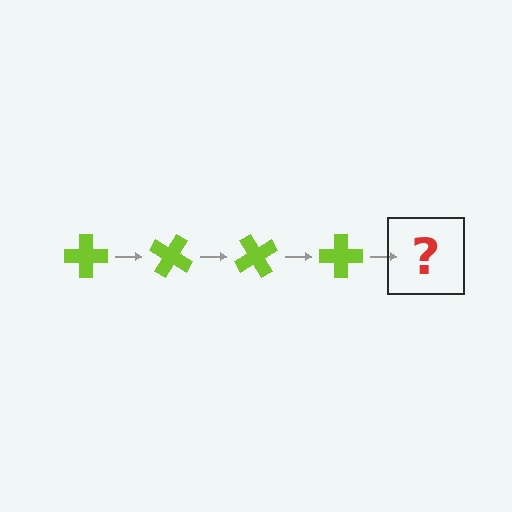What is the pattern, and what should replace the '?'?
The pattern is that the cross rotates 30 degrees each step. The '?' should be a lime cross rotated 120 degrees.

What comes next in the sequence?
The next element should be a lime cross rotated 120 degrees.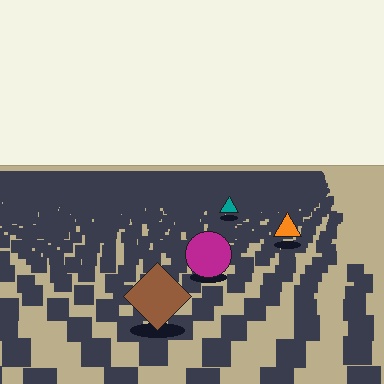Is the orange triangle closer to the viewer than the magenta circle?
No. The magenta circle is closer — you can tell from the texture gradient: the ground texture is coarser near it.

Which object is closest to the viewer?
The brown diamond is closest. The texture marks near it are larger and more spread out.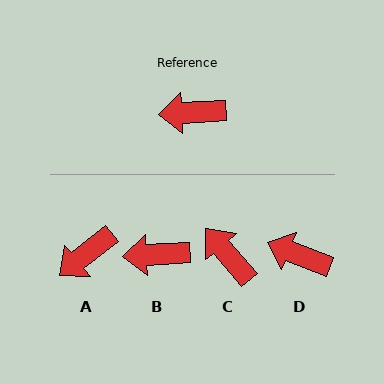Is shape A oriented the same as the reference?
No, it is off by about 36 degrees.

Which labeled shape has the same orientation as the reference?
B.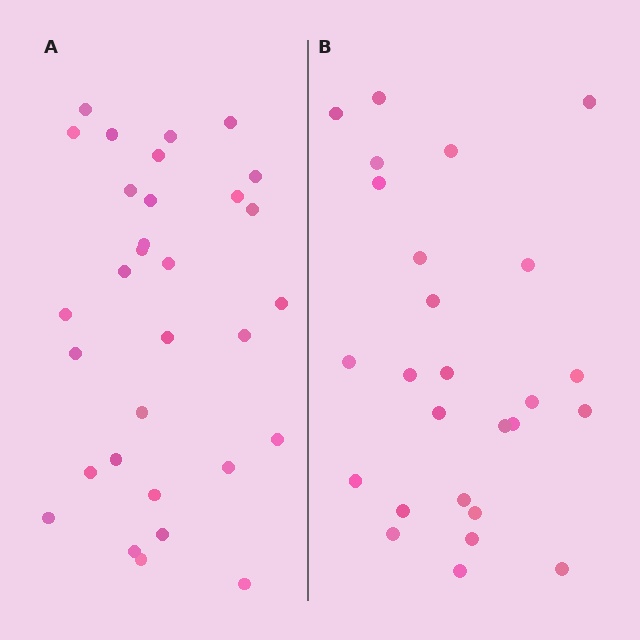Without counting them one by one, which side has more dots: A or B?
Region A (the left region) has more dots.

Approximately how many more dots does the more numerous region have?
Region A has about 5 more dots than region B.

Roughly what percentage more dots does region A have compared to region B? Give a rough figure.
About 20% more.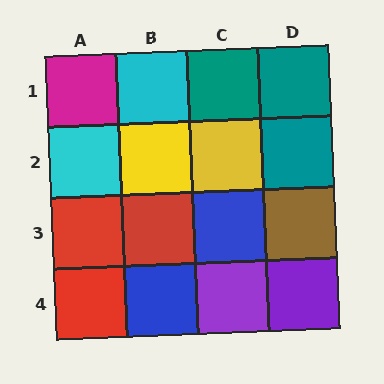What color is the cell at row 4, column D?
Purple.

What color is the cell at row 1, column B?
Cyan.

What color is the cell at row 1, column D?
Teal.